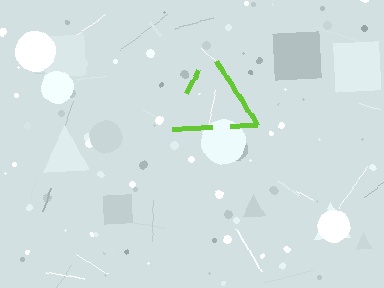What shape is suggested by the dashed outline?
The dashed outline suggests a triangle.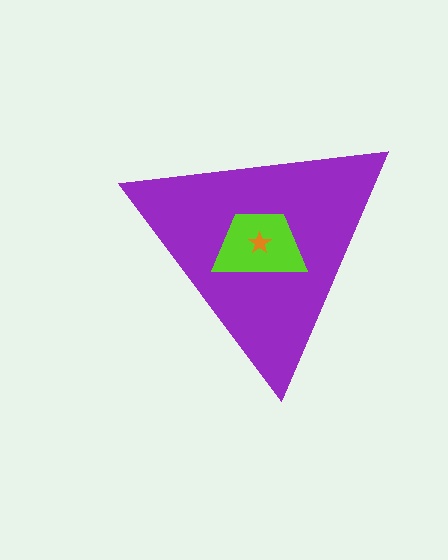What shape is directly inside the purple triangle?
The lime trapezoid.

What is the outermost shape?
The purple triangle.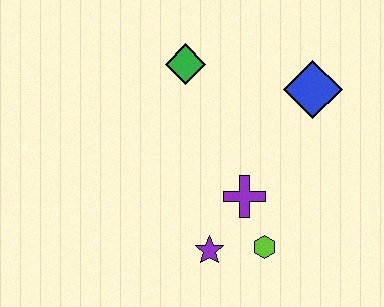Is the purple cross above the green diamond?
No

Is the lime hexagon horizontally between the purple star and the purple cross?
No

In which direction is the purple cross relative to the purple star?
The purple cross is above the purple star.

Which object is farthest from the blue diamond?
The purple star is farthest from the blue diamond.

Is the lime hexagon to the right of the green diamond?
Yes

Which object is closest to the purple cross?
The lime hexagon is closest to the purple cross.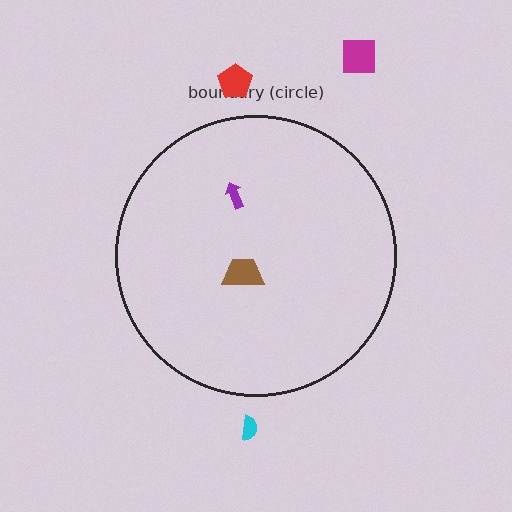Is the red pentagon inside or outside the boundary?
Outside.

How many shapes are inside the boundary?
2 inside, 3 outside.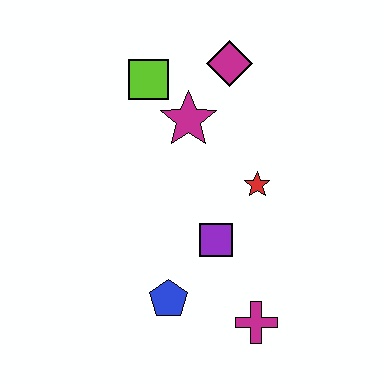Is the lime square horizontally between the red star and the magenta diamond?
No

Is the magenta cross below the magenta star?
Yes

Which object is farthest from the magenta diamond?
The magenta cross is farthest from the magenta diamond.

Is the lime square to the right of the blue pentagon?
No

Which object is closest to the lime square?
The magenta star is closest to the lime square.